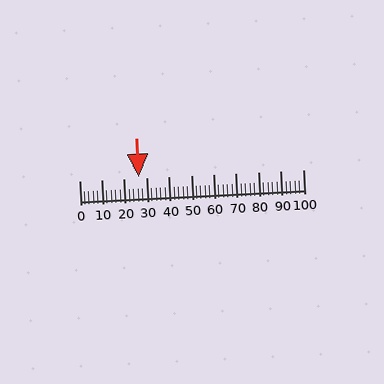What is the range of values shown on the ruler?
The ruler shows values from 0 to 100.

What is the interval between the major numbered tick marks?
The major tick marks are spaced 10 units apart.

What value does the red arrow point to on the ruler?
The red arrow points to approximately 27.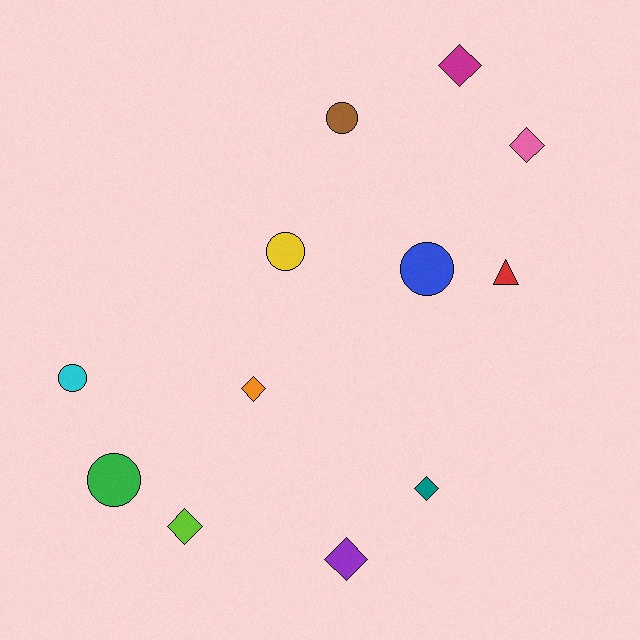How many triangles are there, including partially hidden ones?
There is 1 triangle.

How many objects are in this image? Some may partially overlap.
There are 12 objects.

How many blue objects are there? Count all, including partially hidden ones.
There is 1 blue object.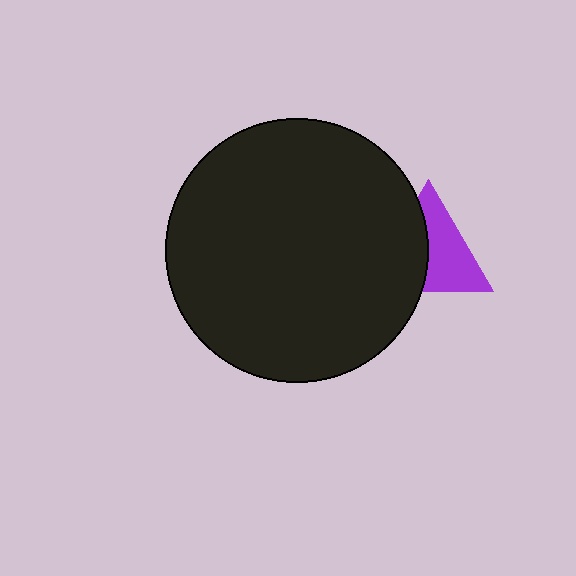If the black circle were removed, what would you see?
You would see the complete purple triangle.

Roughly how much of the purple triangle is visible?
About half of it is visible (roughly 54%).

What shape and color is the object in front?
The object in front is a black circle.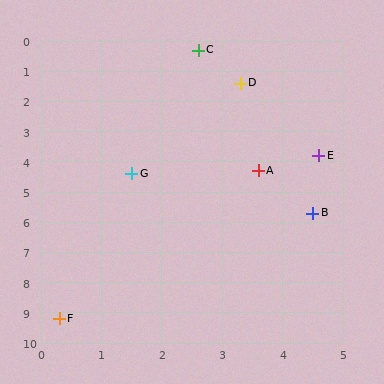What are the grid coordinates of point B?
Point B is at approximately (4.5, 5.7).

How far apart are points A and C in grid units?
Points A and C are about 4.1 grid units apart.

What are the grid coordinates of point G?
Point G is at approximately (1.5, 4.4).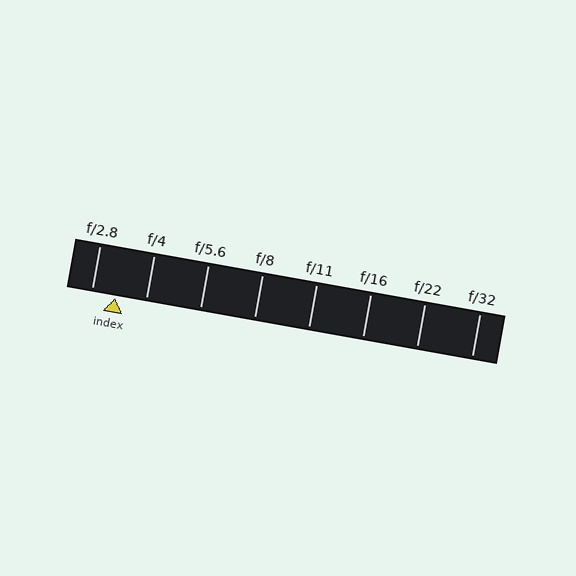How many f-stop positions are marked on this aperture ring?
There are 8 f-stop positions marked.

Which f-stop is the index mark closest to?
The index mark is closest to f/2.8.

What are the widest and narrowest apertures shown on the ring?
The widest aperture shown is f/2.8 and the narrowest is f/32.